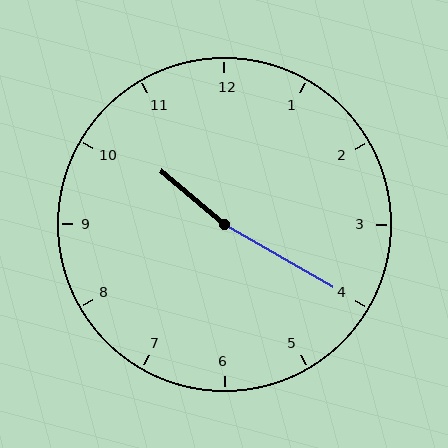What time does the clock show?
10:20.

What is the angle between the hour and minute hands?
Approximately 170 degrees.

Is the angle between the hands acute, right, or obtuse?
It is obtuse.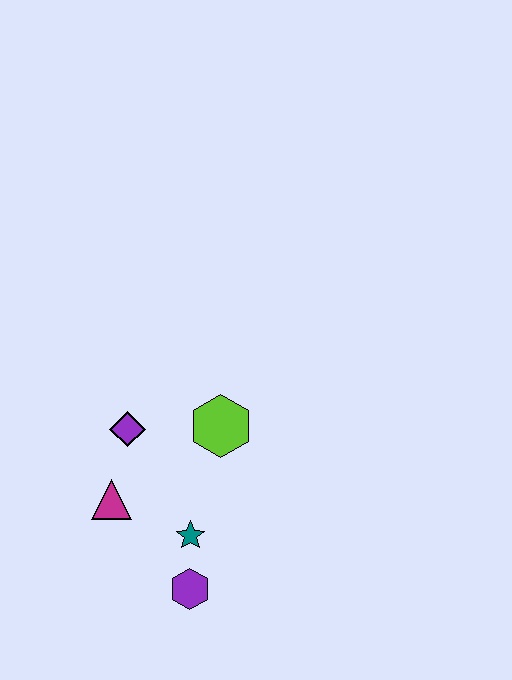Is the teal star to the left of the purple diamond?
No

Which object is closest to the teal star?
The purple hexagon is closest to the teal star.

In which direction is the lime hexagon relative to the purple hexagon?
The lime hexagon is above the purple hexagon.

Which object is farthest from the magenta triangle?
The lime hexagon is farthest from the magenta triangle.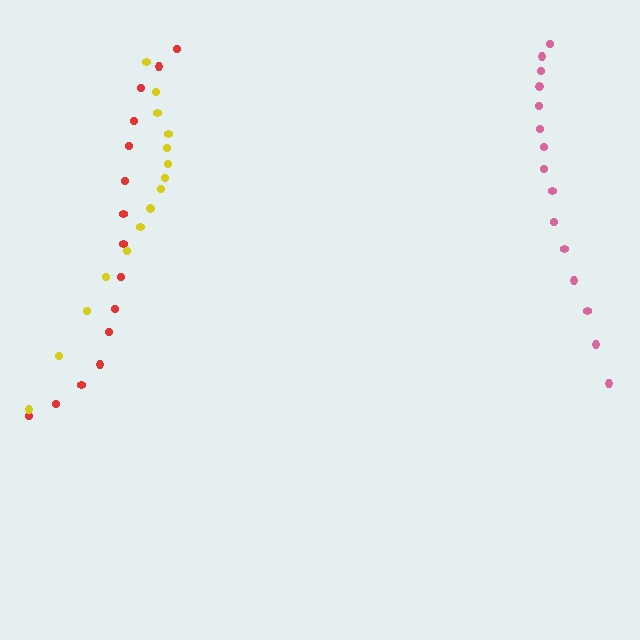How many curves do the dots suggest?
There are 3 distinct paths.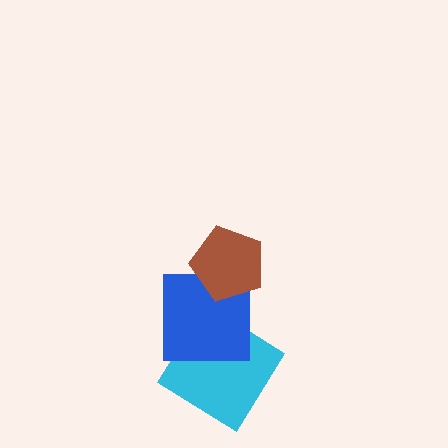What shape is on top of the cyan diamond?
The blue square is on top of the cyan diamond.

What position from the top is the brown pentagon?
The brown pentagon is 1st from the top.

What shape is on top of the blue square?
The brown pentagon is on top of the blue square.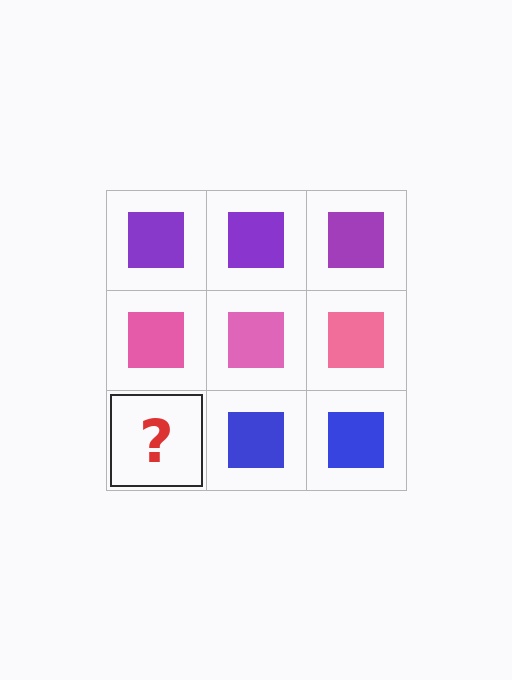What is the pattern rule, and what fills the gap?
The rule is that each row has a consistent color. The gap should be filled with a blue square.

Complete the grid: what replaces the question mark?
The question mark should be replaced with a blue square.